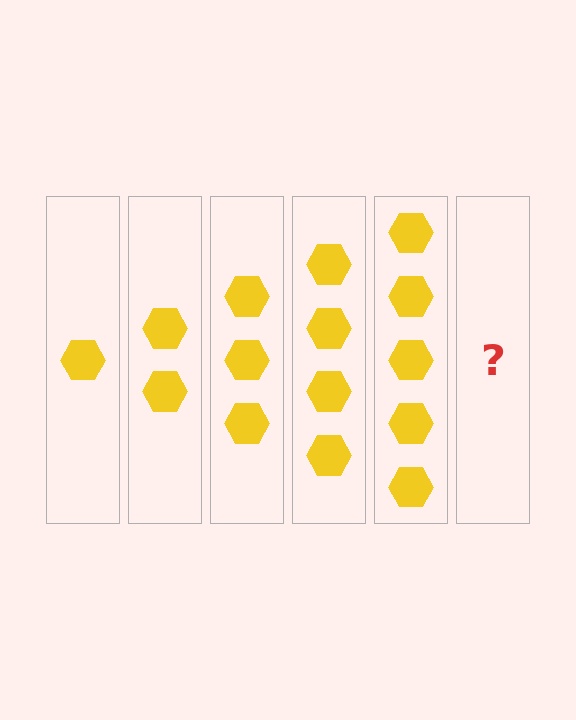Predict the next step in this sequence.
The next step is 6 hexagons.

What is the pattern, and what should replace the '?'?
The pattern is that each step adds one more hexagon. The '?' should be 6 hexagons.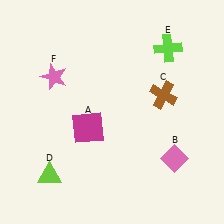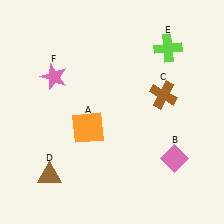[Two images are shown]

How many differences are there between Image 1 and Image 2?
There are 2 differences between the two images.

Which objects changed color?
A changed from magenta to orange. D changed from lime to brown.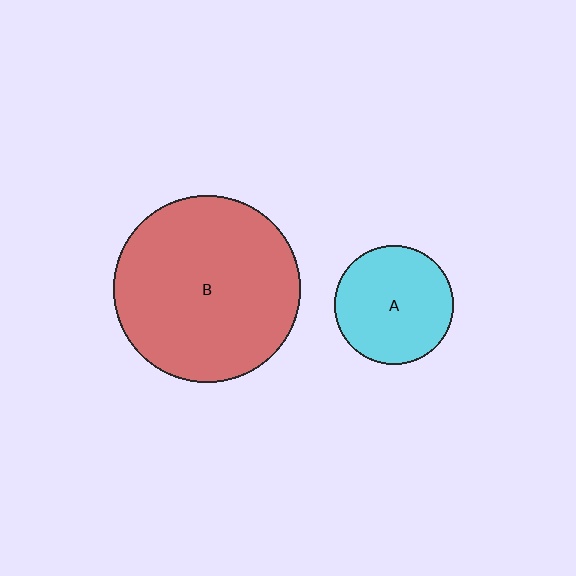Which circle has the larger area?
Circle B (red).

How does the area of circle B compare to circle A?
Approximately 2.5 times.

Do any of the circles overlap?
No, none of the circles overlap.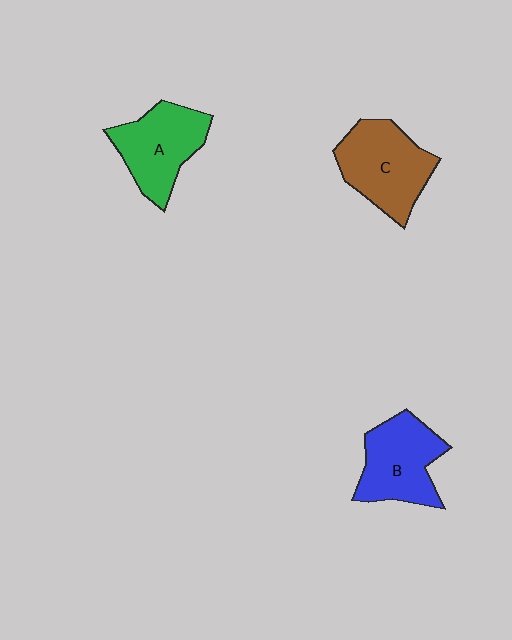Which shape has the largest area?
Shape C (brown).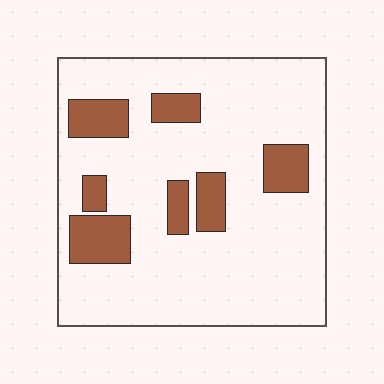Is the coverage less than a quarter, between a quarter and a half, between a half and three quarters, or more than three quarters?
Less than a quarter.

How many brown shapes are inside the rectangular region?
7.